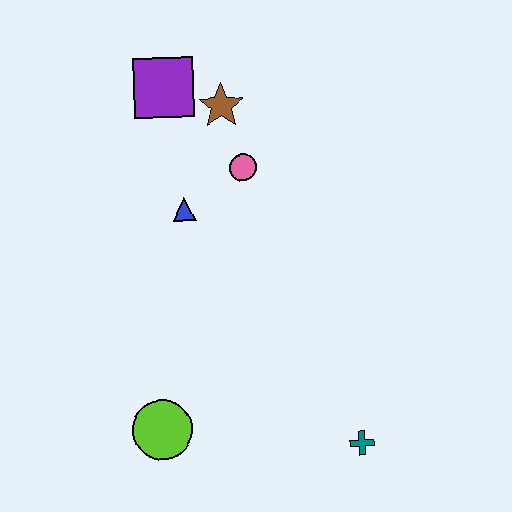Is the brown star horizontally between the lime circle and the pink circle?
Yes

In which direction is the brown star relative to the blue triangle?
The brown star is above the blue triangle.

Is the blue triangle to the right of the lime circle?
Yes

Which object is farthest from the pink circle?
The teal cross is farthest from the pink circle.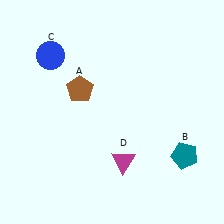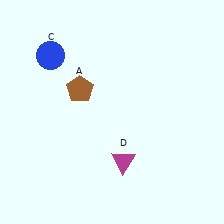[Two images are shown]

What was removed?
The teal pentagon (B) was removed in Image 2.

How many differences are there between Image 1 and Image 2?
There is 1 difference between the two images.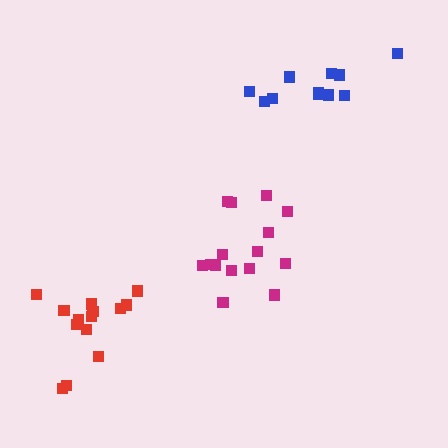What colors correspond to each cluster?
The clusters are colored: red, magenta, blue.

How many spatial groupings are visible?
There are 3 spatial groupings.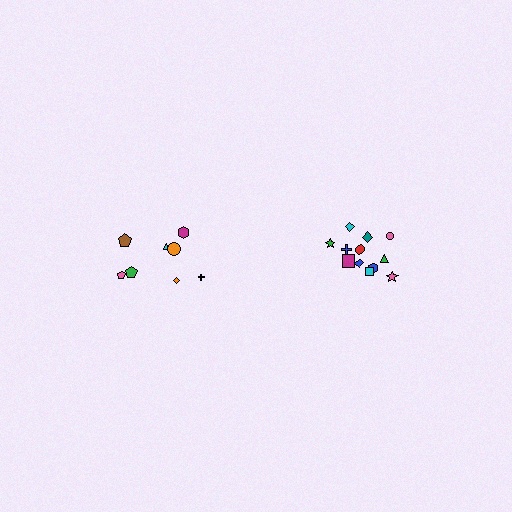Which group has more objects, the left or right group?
The right group.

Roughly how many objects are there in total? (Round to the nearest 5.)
Roughly 20 objects in total.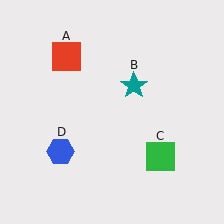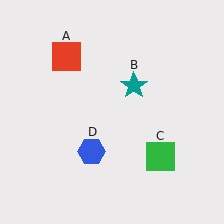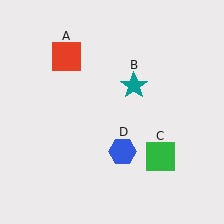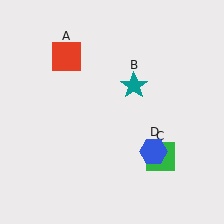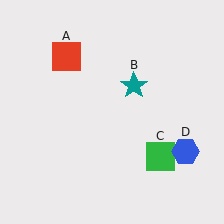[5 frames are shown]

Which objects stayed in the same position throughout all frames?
Red square (object A) and teal star (object B) and green square (object C) remained stationary.